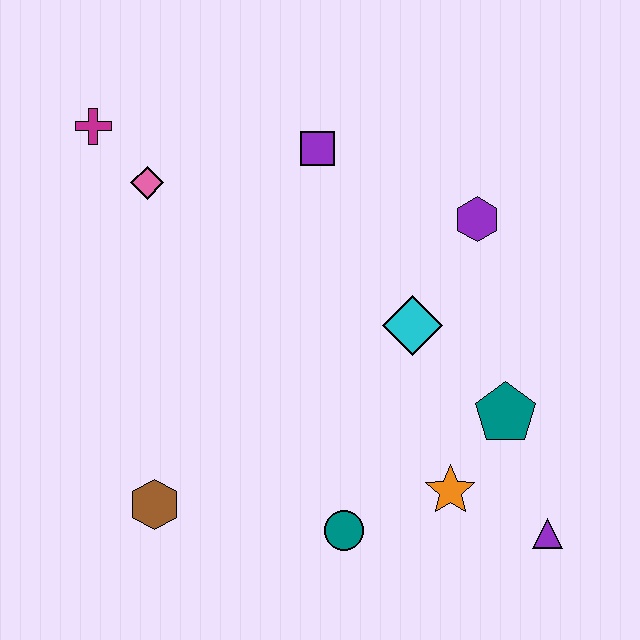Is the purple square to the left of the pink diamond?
No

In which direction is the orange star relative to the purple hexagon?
The orange star is below the purple hexagon.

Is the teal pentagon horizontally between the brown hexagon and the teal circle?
No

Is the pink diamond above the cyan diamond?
Yes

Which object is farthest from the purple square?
The purple triangle is farthest from the purple square.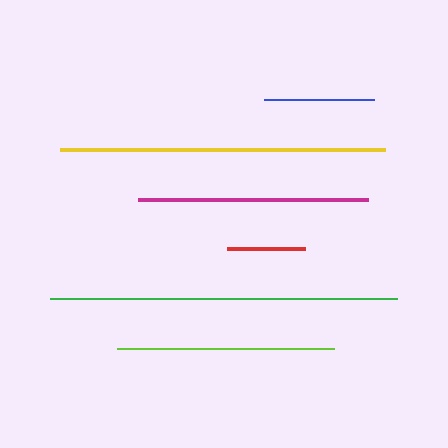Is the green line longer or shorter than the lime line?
The green line is longer than the lime line.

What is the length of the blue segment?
The blue segment is approximately 110 pixels long.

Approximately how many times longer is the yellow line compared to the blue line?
The yellow line is approximately 3.0 times the length of the blue line.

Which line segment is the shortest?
The red line is the shortest at approximately 77 pixels.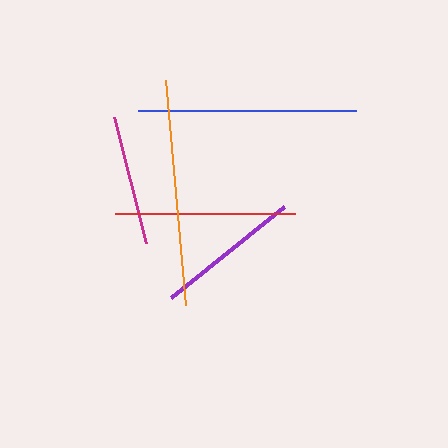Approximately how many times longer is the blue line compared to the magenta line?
The blue line is approximately 1.7 times the length of the magenta line.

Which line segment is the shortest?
The magenta line is the shortest at approximately 129 pixels.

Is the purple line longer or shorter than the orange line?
The orange line is longer than the purple line.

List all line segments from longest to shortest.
From longest to shortest: orange, blue, red, purple, magenta.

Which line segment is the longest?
The orange line is the longest at approximately 226 pixels.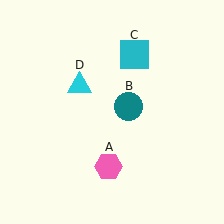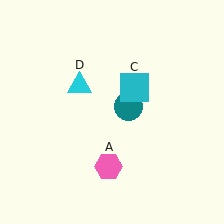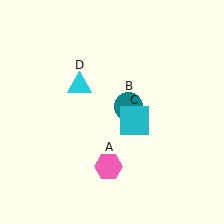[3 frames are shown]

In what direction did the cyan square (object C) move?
The cyan square (object C) moved down.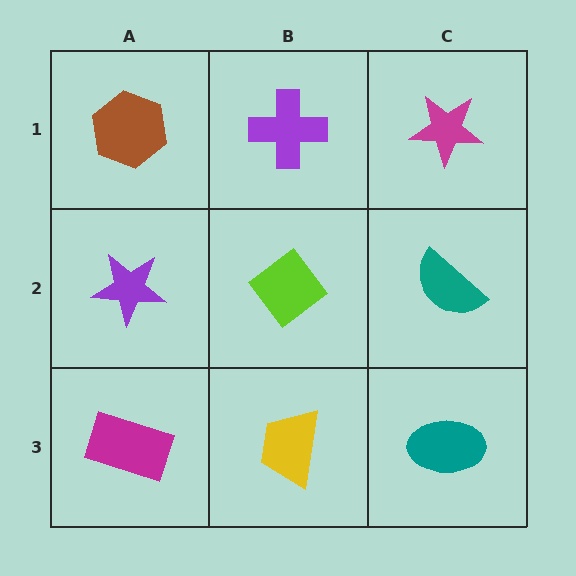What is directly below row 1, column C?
A teal semicircle.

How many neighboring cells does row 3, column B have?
3.